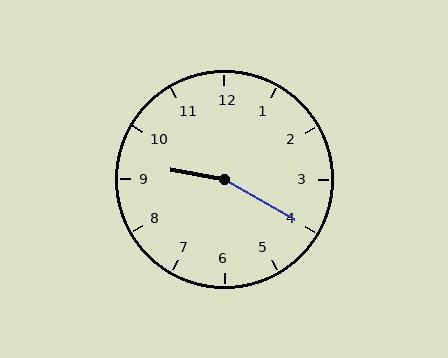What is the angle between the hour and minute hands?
Approximately 160 degrees.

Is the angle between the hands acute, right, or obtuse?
It is obtuse.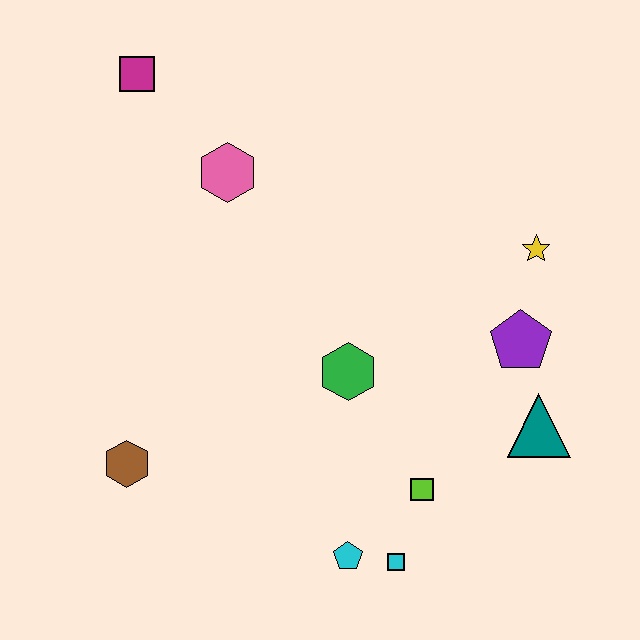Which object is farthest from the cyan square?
The magenta square is farthest from the cyan square.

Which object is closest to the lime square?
The cyan square is closest to the lime square.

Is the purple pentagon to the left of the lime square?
No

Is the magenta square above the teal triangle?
Yes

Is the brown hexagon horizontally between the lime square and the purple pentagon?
No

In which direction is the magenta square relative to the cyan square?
The magenta square is above the cyan square.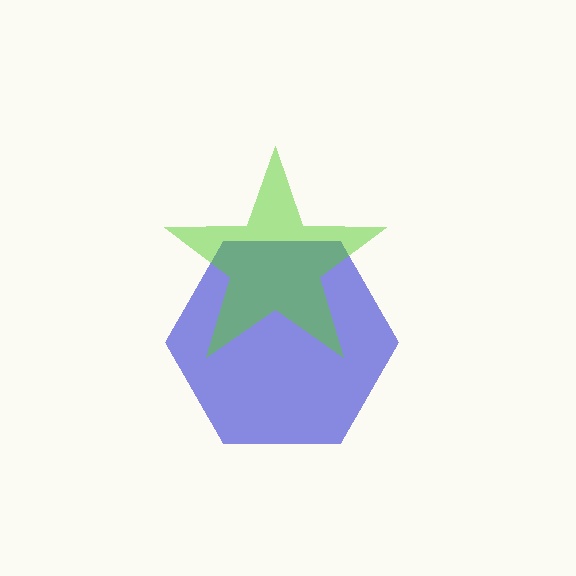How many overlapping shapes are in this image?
There are 2 overlapping shapes in the image.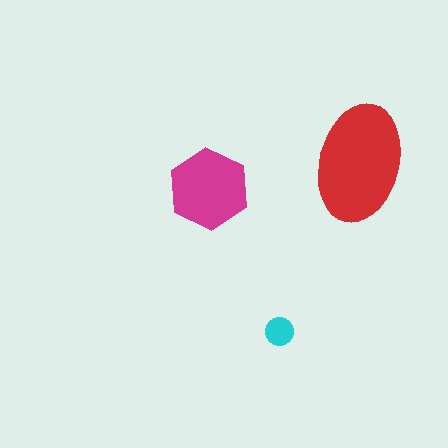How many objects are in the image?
There are 3 objects in the image.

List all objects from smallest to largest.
The cyan circle, the magenta hexagon, the red ellipse.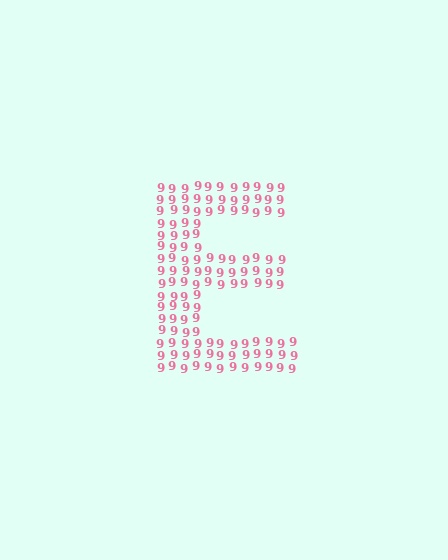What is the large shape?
The large shape is the letter E.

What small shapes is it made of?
It is made of small digit 9's.